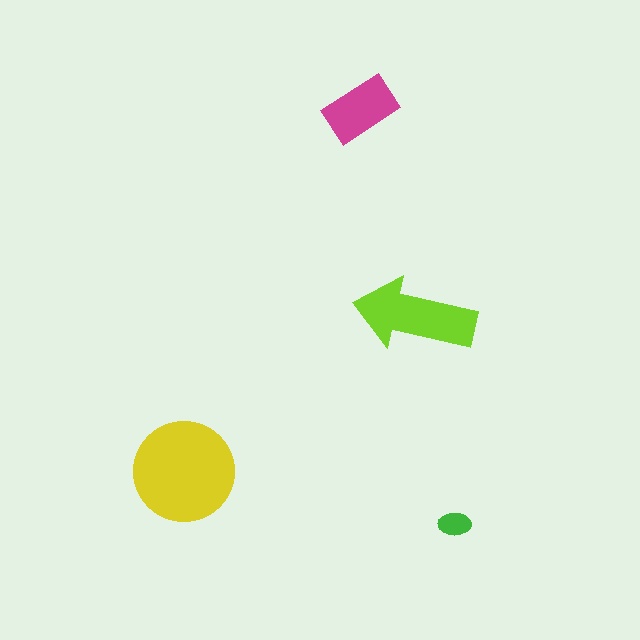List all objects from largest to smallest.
The yellow circle, the lime arrow, the magenta rectangle, the green ellipse.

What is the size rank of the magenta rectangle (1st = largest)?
3rd.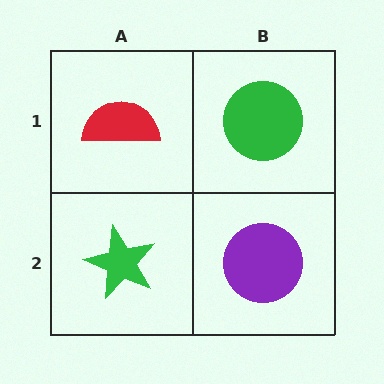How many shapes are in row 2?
2 shapes.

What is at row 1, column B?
A green circle.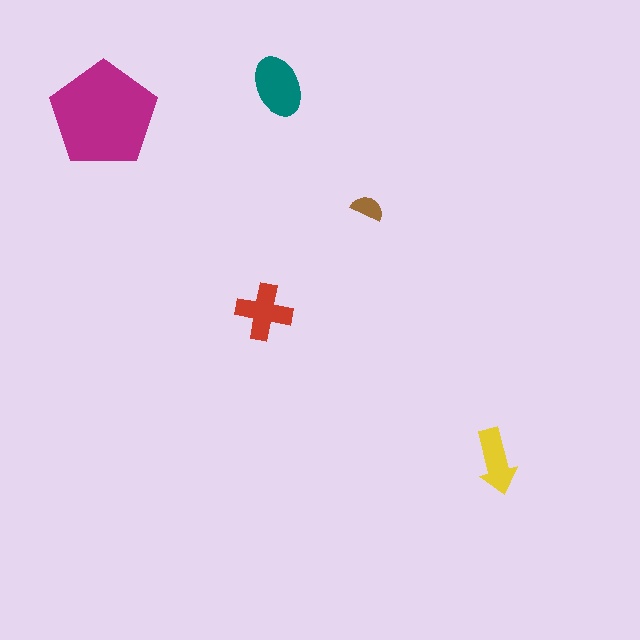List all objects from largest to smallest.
The magenta pentagon, the teal ellipse, the red cross, the yellow arrow, the brown semicircle.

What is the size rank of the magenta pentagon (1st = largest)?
1st.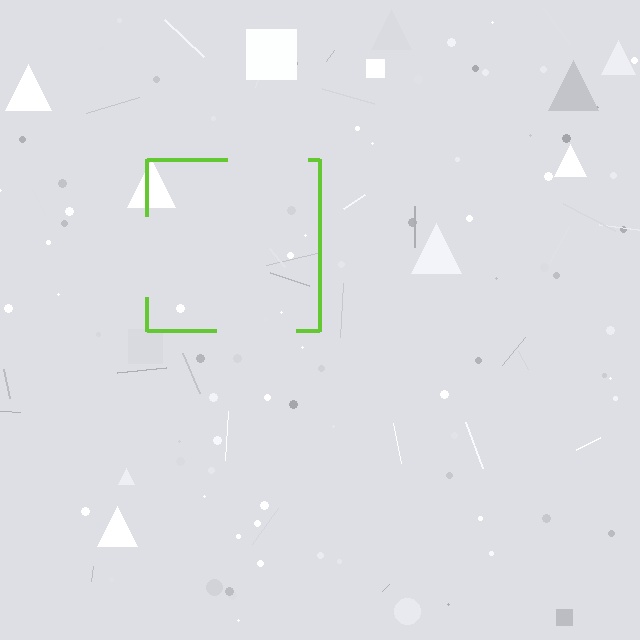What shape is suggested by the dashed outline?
The dashed outline suggests a square.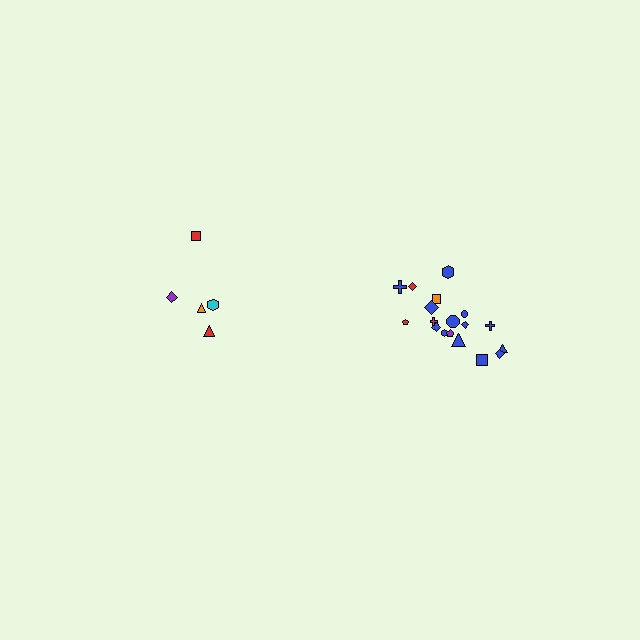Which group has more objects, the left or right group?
The right group.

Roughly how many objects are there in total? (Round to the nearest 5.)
Roughly 25 objects in total.